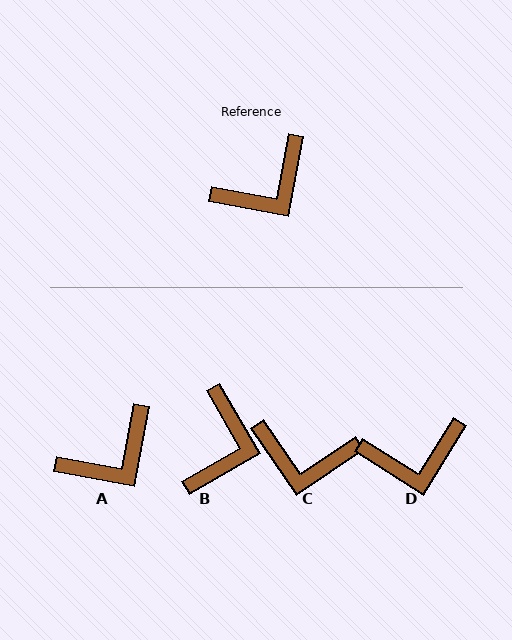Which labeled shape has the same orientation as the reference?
A.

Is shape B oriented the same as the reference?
No, it is off by about 40 degrees.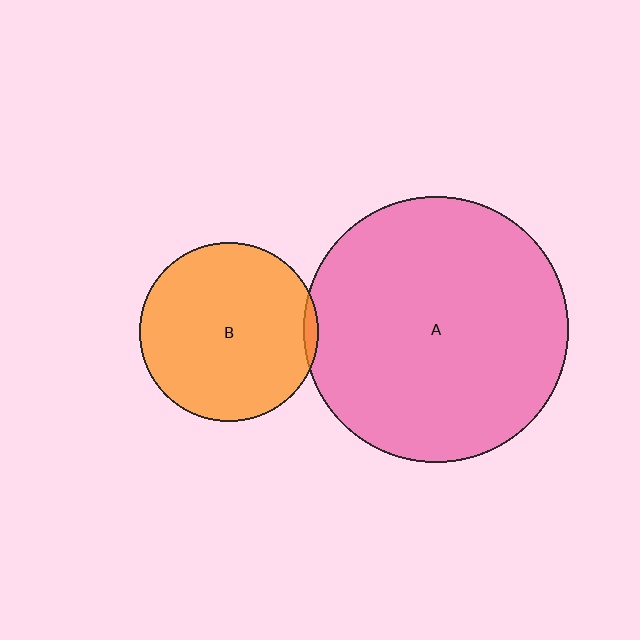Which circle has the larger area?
Circle A (pink).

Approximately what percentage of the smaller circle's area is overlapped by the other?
Approximately 5%.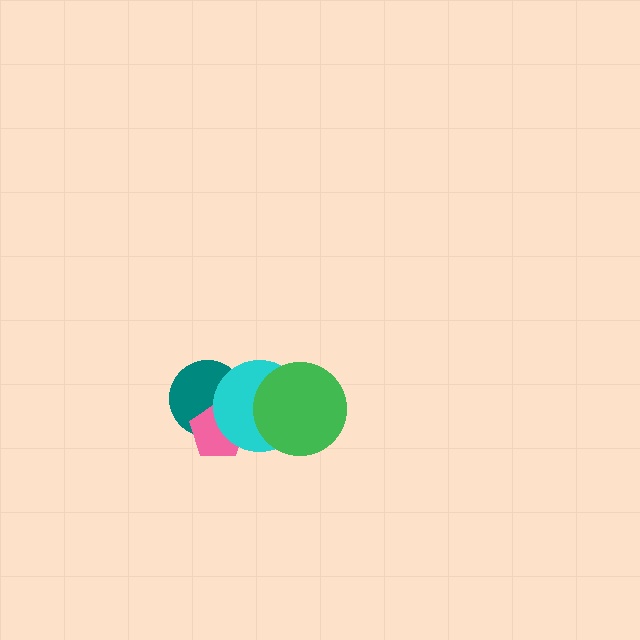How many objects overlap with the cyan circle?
3 objects overlap with the cyan circle.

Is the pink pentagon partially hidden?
Yes, it is partially covered by another shape.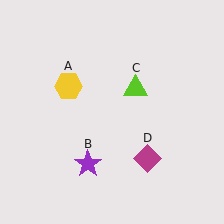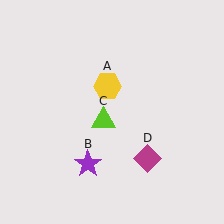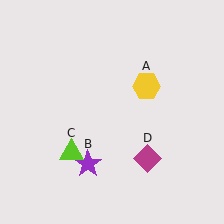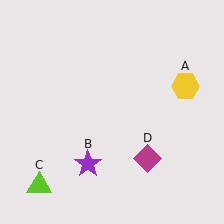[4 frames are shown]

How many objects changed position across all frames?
2 objects changed position: yellow hexagon (object A), lime triangle (object C).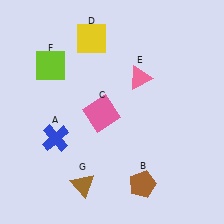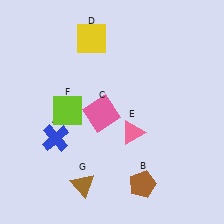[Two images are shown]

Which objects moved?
The objects that moved are: the pink triangle (E), the lime square (F).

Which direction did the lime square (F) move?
The lime square (F) moved down.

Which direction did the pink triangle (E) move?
The pink triangle (E) moved down.